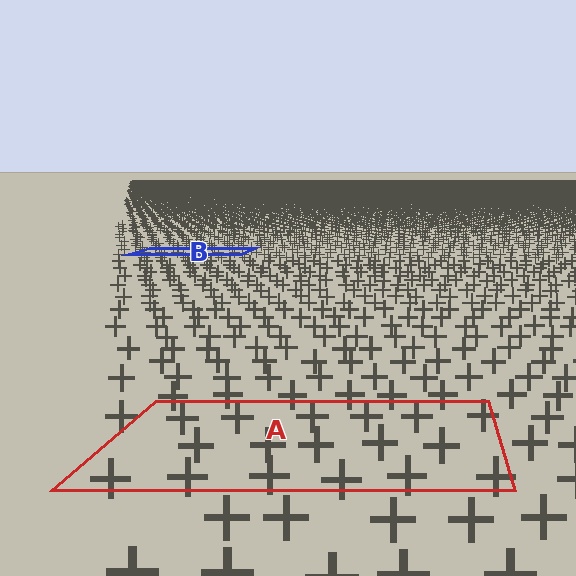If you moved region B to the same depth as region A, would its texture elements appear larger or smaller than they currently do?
They would appear larger. At a closer depth, the same texture elements are projected at a bigger on-screen size.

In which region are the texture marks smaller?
The texture marks are smaller in region B, because it is farther away.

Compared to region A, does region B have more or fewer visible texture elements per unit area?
Region B has more texture elements per unit area — they are packed more densely because it is farther away.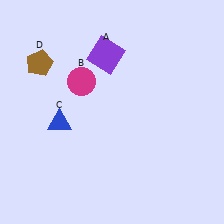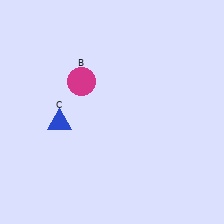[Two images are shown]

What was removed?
The brown pentagon (D), the purple square (A) were removed in Image 2.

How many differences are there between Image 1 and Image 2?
There are 2 differences between the two images.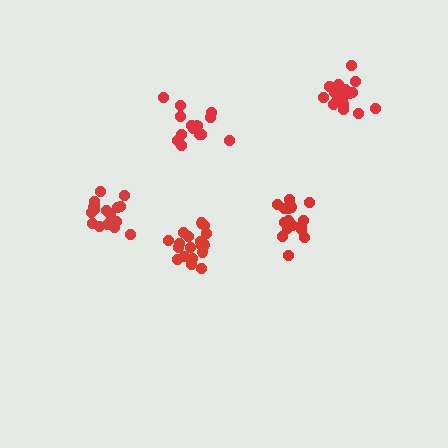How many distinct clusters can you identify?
There are 5 distinct clusters.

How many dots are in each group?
Group 1: 16 dots, Group 2: 18 dots, Group 3: 18 dots, Group 4: 20 dots, Group 5: 19 dots (91 total).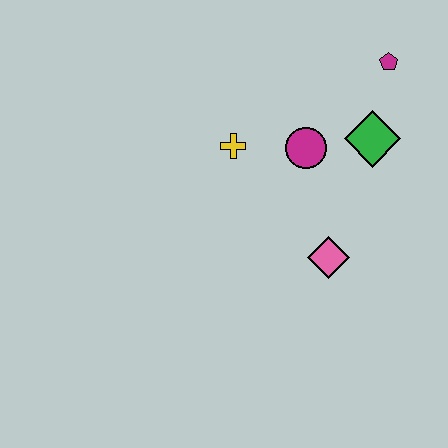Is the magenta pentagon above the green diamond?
Yes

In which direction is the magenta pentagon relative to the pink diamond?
The magenta pentagon is above the pink diamond.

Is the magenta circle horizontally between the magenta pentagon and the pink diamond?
No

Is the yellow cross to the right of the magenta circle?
No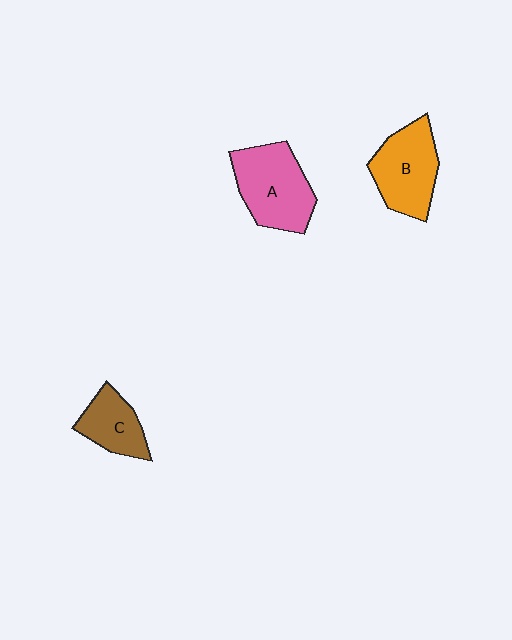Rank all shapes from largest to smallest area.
From largest to smallest: A (pink), B (orange), C (brown).